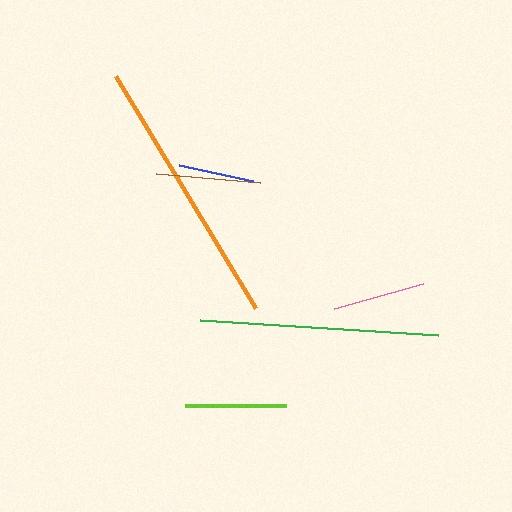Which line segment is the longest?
The orange line is the longest at approximately 270 pixels.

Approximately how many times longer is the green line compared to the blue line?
The green line is approximately 3.1 times the length of the blue line.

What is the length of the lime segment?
The lime segment is approximately 102 pixels long.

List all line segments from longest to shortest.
From longest to shortest: orange, green, brown, lime, pink, blue.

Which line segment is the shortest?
The blue line is the shortest at approximately 76 pixels.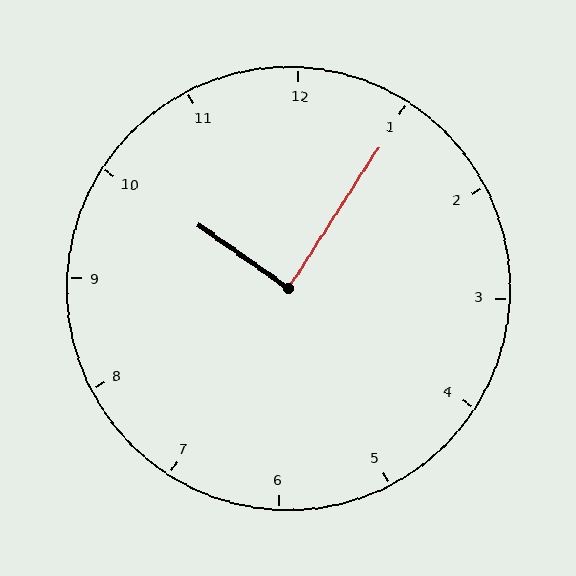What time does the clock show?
10:05.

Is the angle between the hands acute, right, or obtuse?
It is right.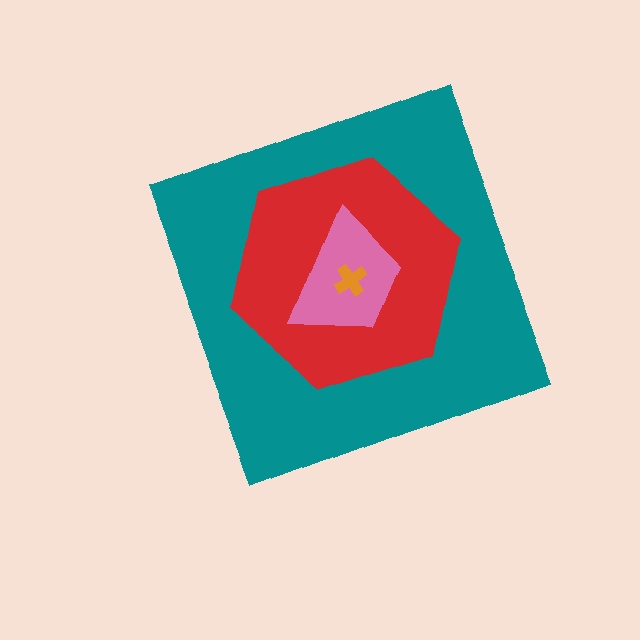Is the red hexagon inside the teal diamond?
Yes.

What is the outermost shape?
The teal diamond.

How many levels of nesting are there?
4.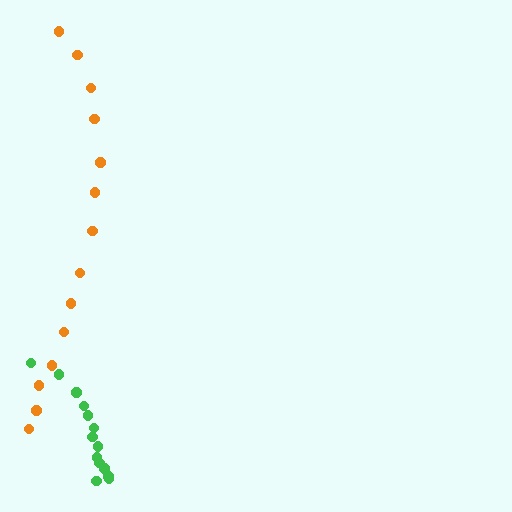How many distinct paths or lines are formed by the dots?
There are 2 distinct paths.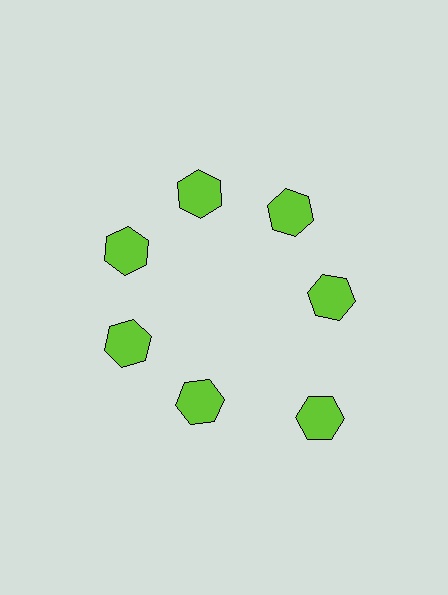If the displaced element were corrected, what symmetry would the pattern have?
It would have 7-fold rotational symmetry — the pattern would map onto itself every 51 degrees.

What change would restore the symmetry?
The symmetry would be restored by moving it inward, back onto the ring so that all 7 hexagons sit at equal angles and equal distance from the center.